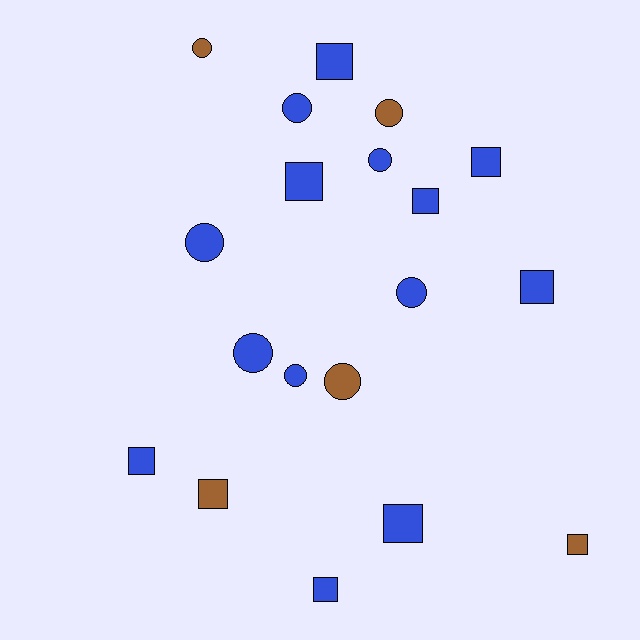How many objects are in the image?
There are 19 objects.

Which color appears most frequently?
Blue, with 14 objects.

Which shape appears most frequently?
Square, with 10 objects.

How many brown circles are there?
There are 3 brown circles.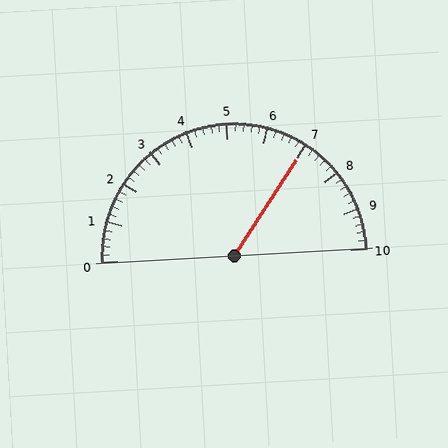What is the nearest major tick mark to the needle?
The nearest major tick mark is 7.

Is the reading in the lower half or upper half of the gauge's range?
The reading is in the upper half of the range (0 to 10).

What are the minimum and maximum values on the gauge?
The gauge ranges from 0 to 10.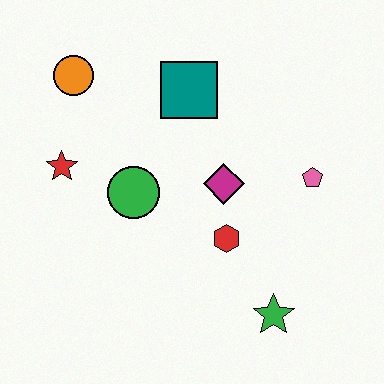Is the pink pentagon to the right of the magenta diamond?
Yes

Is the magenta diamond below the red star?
Yes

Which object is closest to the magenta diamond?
The red hexagon is closest to the magenta diamond.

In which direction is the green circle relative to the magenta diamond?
The green circle is to the left of the magenta diamond.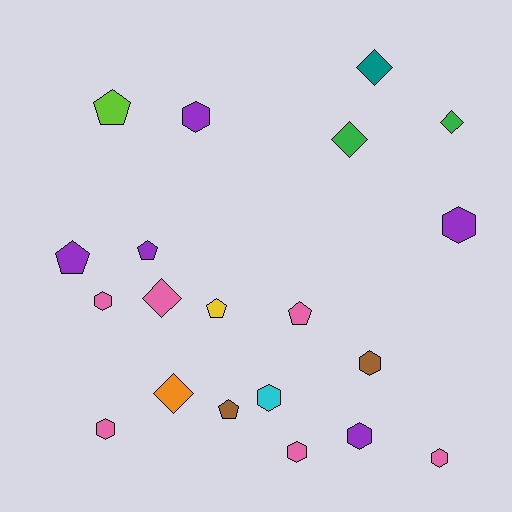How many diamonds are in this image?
There are 5 diamonds.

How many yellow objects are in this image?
There is 1 yellow object.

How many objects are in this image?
There are 20 objects.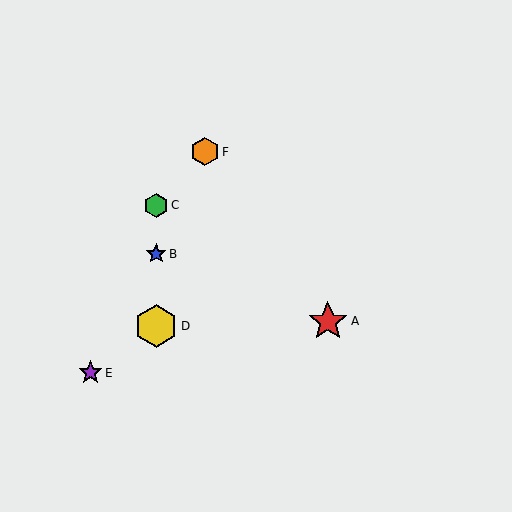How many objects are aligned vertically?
3 objects (B, C, D) are aligned vertically.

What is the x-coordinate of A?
Object A is at x≈328.